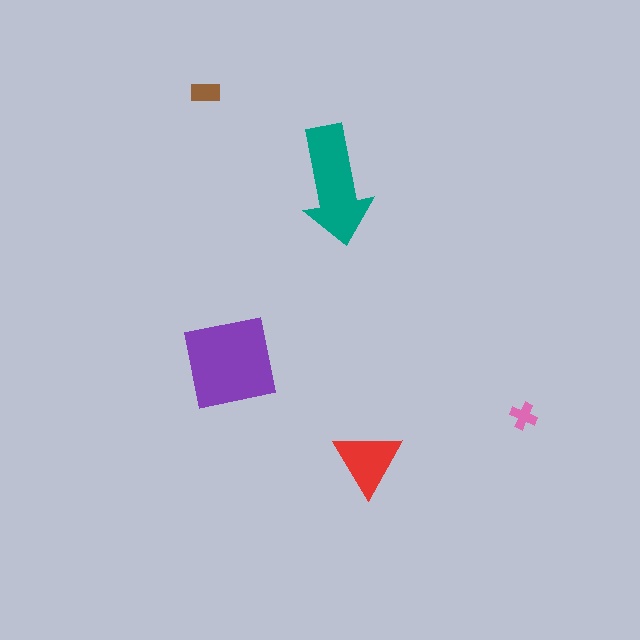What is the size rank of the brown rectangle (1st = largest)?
4th.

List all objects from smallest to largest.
The pink cross, the brown rectangle, the red triangle, the teal arrow, the purple square.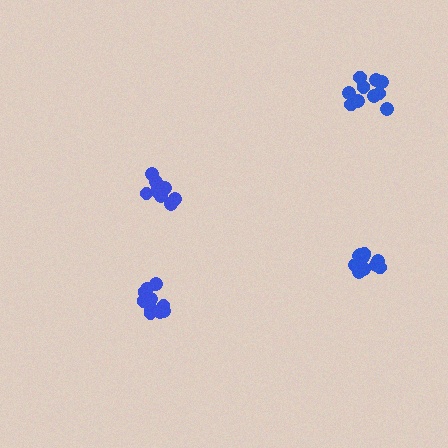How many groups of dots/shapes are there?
There are 4 groups.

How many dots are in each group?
Group 1: 10 dots, Group 2: 9 dots, Group 3: 10 dots, Group 4: 10 dots (39 total).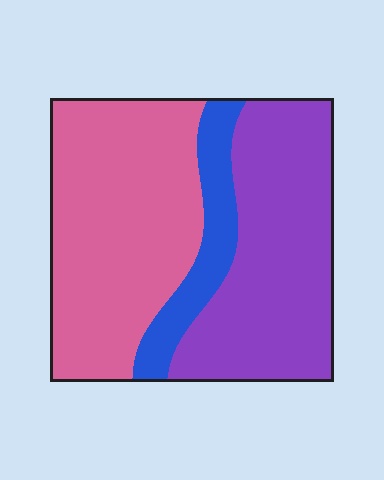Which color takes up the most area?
Pink, at roughly 45%.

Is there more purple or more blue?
Purple.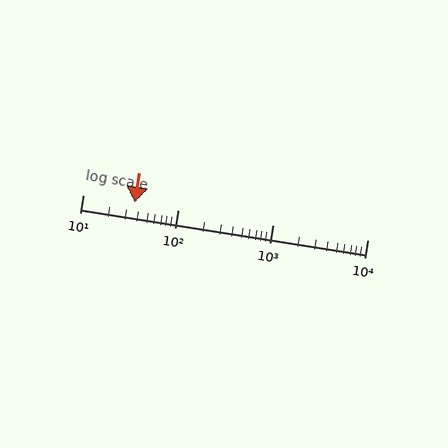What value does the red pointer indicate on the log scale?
The pointer indicates approximately 35.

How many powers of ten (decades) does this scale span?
The scale spans 3 decades, from 10 to 10000.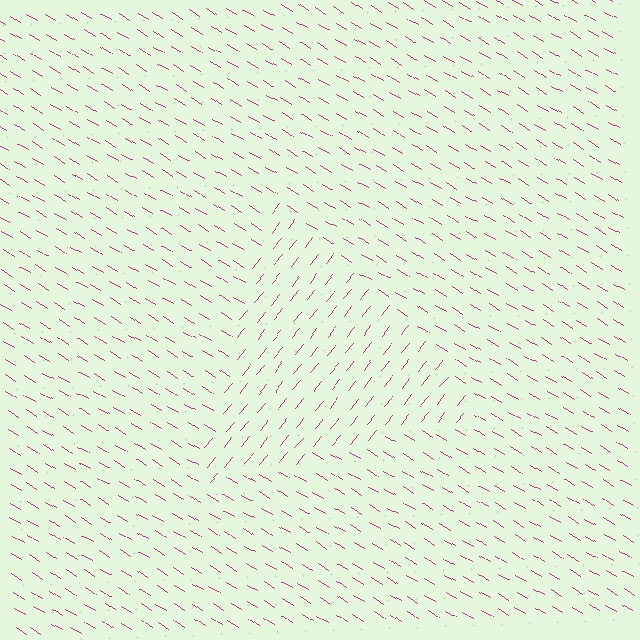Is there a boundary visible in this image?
Yes, there is a texture boundary formed by a change in line orientation.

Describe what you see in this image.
The image is filled with small magenta line segments. A triangle region in the image has lines oriented differently from the surrounding lines, creating a visible texture boundary.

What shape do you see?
I see a triangle.